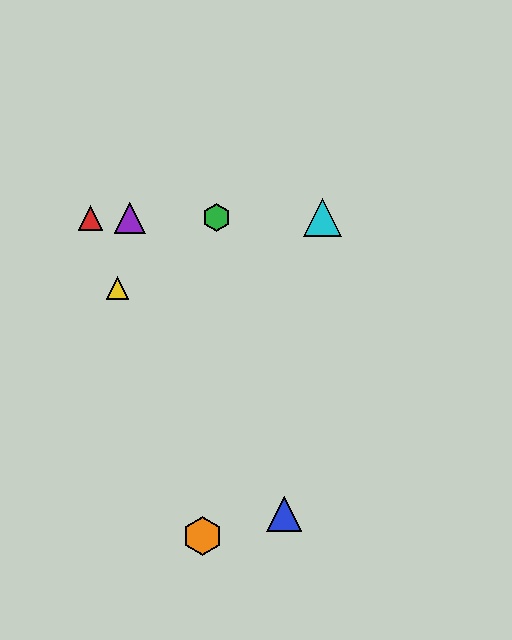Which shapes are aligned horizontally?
The red triangle, the green hexagon, the purple triangle, the cyan triangle are aligned horizontally.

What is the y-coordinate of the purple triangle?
The purple triangle is at y≈218.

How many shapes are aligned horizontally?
4 shapes (the red triangle, the green hexagon, the purple triangle, the cyan triangle) are aligned horizontally.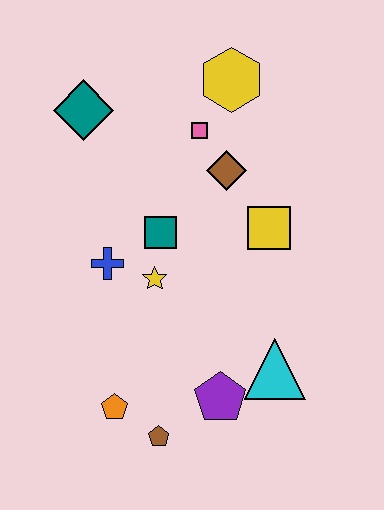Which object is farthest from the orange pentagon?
The yellow hexagon is farthest from the orange pentagon.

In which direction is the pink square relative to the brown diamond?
The pink square is above the brown diamond.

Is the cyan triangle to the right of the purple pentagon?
Yes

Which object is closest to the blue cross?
The yellow star is closest to the blue cross.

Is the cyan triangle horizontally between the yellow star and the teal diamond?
No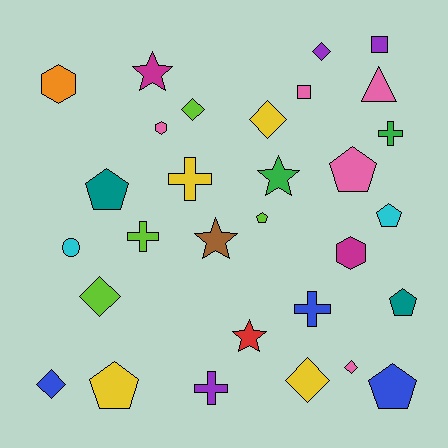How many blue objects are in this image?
There are 3 blue objects.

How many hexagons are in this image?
There are 3 hexagons.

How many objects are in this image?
There are 30 objects.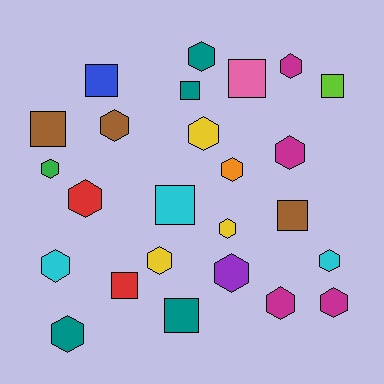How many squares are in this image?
There are 9 squares.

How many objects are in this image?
There are 25 objects.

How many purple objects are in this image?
There is 1 purple object.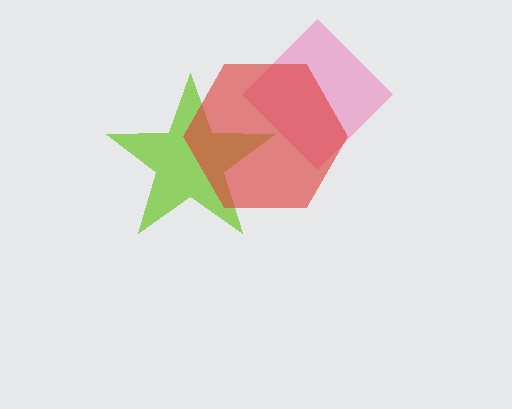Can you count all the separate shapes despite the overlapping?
Yes, there are 3 separate shapes.